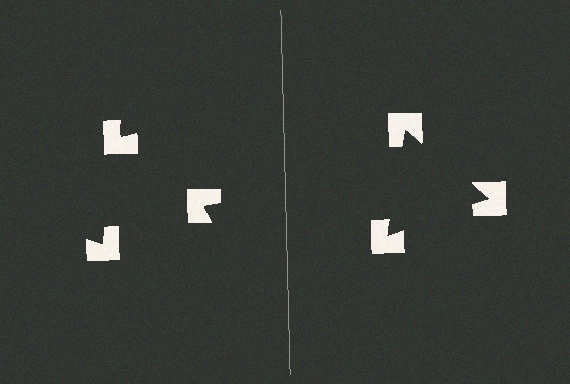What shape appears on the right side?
An illusory triangle.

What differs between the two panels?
The notched squares are positioned identically on both sides; only the wedge orientations differ. On the right they align to a triangle; on the left they are misaligned.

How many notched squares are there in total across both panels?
6 — 3 on each side.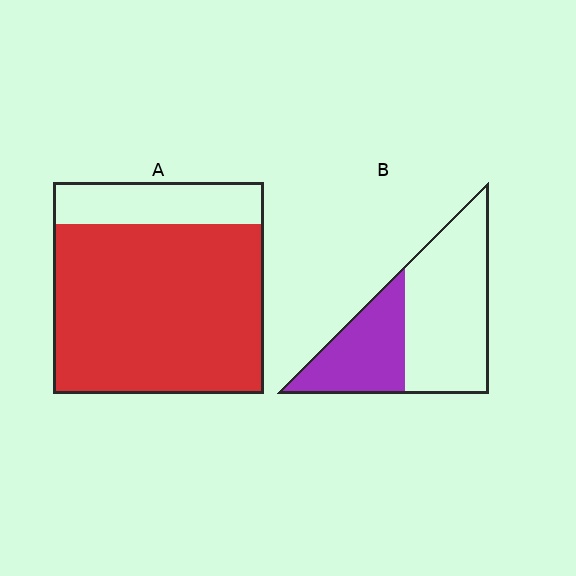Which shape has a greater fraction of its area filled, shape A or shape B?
Shape A.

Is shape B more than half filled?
No.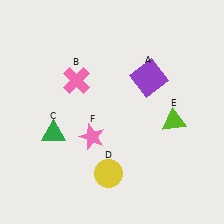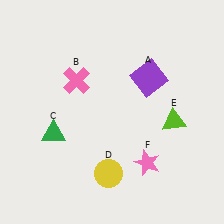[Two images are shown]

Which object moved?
The pink star (F) moved right.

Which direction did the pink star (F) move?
The pink star (F) moved right.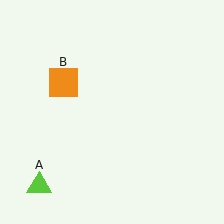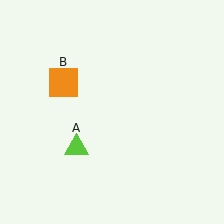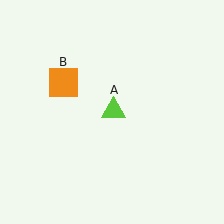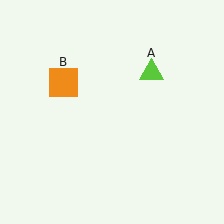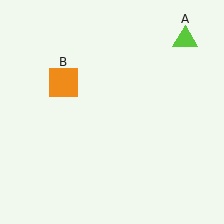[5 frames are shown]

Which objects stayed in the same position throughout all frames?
Orange square (object B) remained stationary.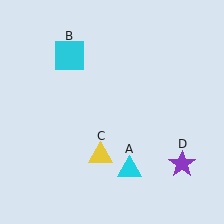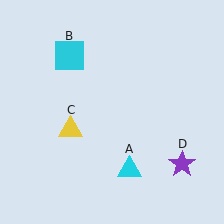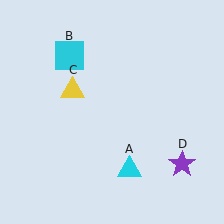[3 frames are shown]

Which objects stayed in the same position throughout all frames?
Cyan triangle (object A) and cyan square (object B) and purple star (object D) remained stationary.